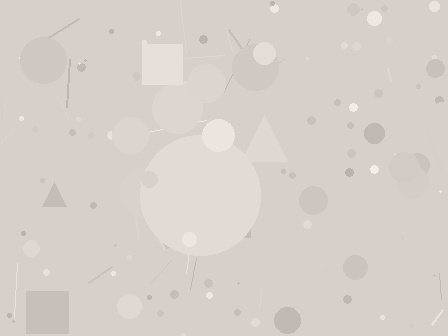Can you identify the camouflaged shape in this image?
The camouflaged shape is a circle.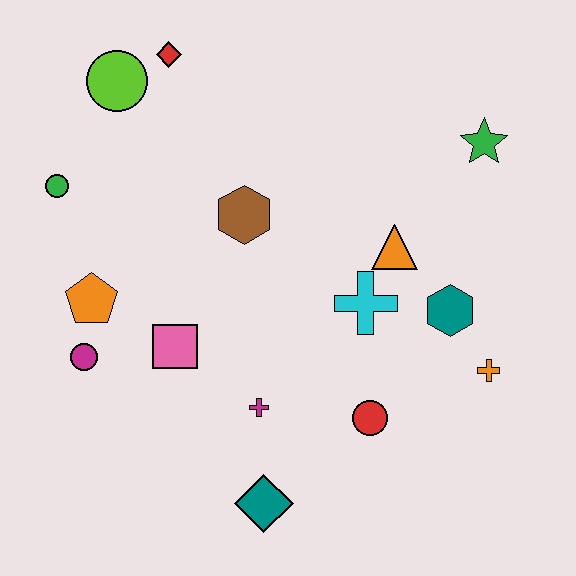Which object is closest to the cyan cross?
The orange triangle is closest to the cyan cross.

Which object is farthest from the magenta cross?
The red diamond is farthest from the magenta cross.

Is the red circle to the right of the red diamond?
Yes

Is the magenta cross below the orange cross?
Yes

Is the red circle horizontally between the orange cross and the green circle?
Yes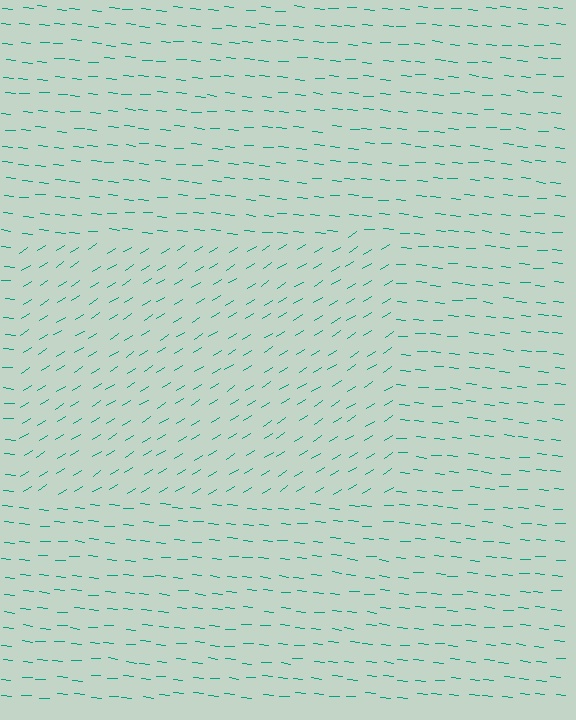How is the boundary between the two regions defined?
The boundary is defined purely by a change in line orientation (approximately 38 degrees difference). All lines are the same color and thickness.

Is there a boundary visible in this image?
Yes, there is a texture boundary formed by a change in line orientation.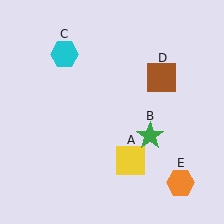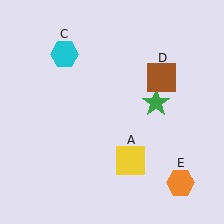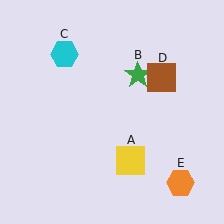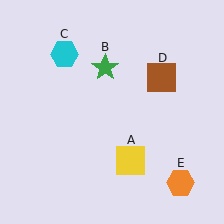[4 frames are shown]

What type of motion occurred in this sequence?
The green star (object B) rotated counterclockwise around the center of the scene.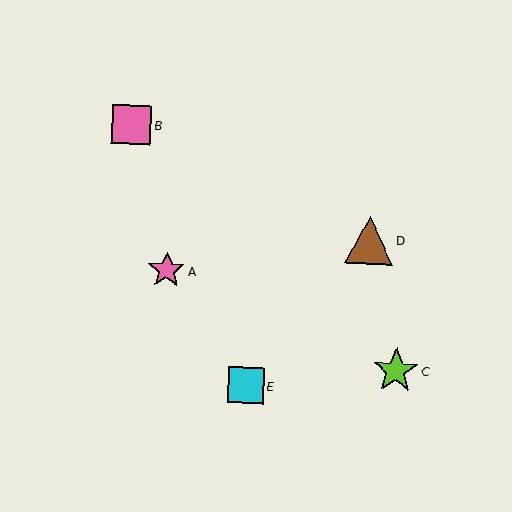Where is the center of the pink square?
The center of the pink square is at (131, 124).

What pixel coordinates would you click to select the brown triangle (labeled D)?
Click at (369, 240) to select the brown triangle D.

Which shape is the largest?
The brown triangle (labeled D) is the largest.